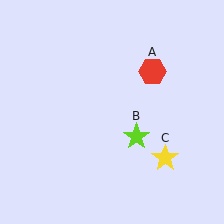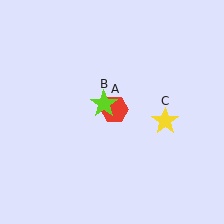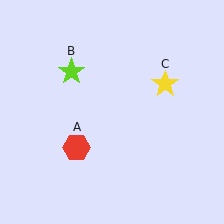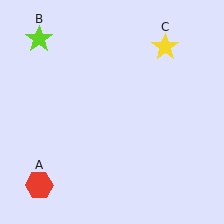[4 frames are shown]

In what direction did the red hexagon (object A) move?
The red hexagon (object A) moved down and to the left.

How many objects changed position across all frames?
3 objects changed position: red hexagon (object A), lime star (object B), yellow star (object C).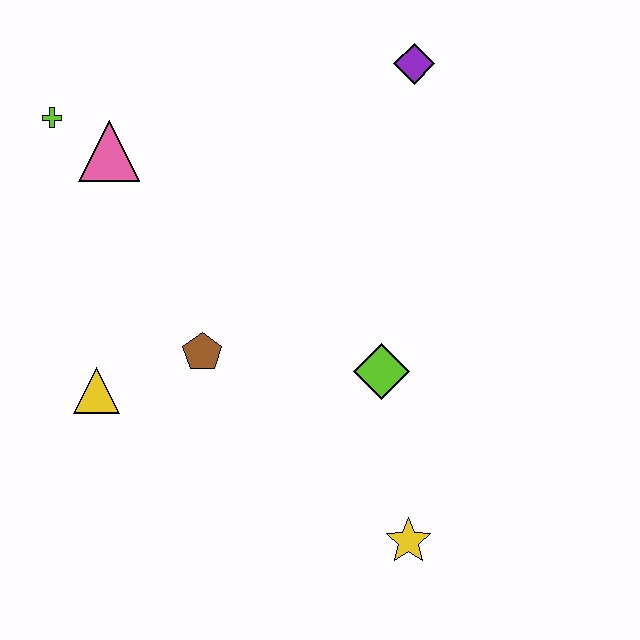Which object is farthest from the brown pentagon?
The purple diamond is farthest from the brown pentagon.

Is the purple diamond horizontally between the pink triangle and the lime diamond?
No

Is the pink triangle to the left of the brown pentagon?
Yes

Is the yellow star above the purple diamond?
No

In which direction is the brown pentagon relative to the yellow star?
The brown pentagon is to the left of the yellow star.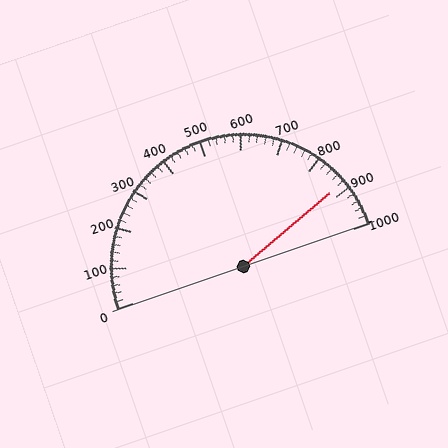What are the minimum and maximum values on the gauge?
The gauge ranges from 0 to 1000.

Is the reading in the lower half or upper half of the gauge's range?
The reading is in the upper half of the range (0 to 1000).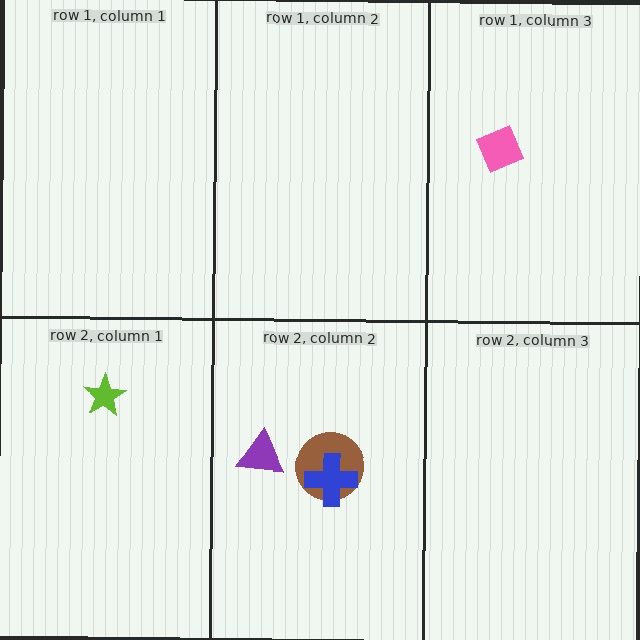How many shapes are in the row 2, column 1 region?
1.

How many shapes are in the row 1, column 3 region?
1.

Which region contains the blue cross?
The row 2, column 2 region.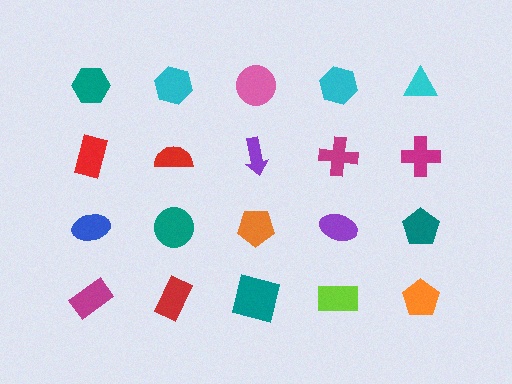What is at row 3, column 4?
A purple ellipse.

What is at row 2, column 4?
A magenta cross.